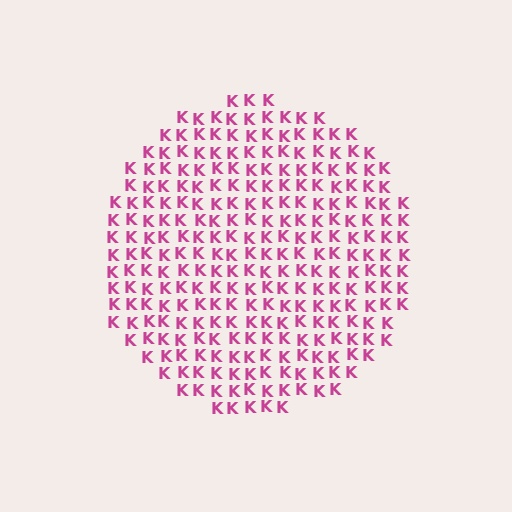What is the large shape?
The large shape is a circle.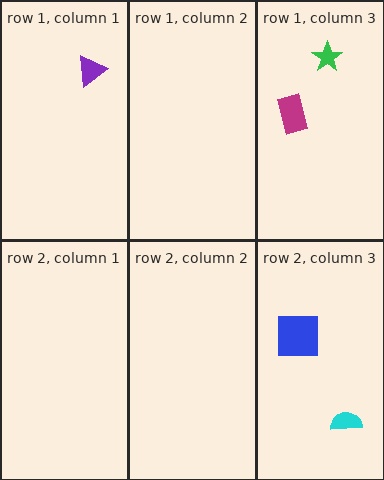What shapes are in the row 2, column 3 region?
The blue square, the cyan semicircle.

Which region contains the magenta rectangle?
The row 1, column 3 region.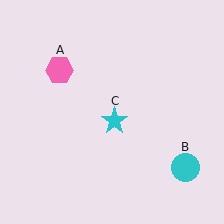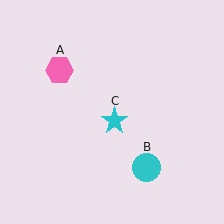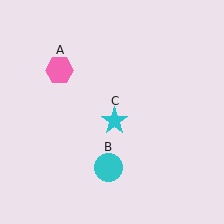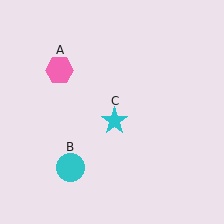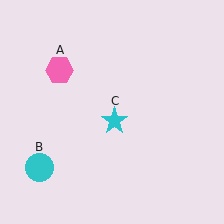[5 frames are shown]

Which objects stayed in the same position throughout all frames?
Pink hexagon (object A) and cyan star (object C) remained stationary.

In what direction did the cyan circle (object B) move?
The cyan circle (object B) moved left.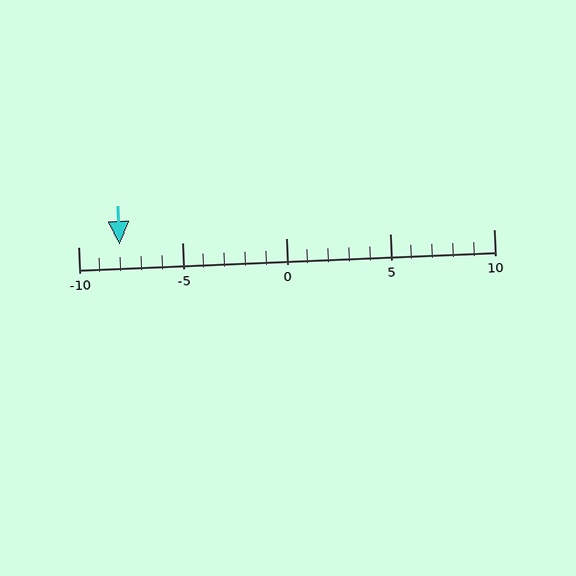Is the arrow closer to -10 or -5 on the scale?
The arrow is closer to -10.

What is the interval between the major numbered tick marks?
The major tick marks are spaced 5 units apart.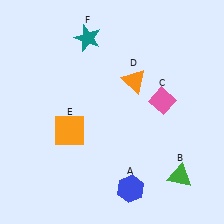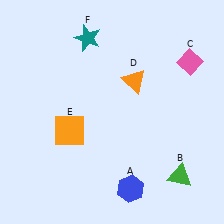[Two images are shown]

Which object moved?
The pink diamond (C) moved up.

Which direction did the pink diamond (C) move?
The pink diamond (C) moved up.